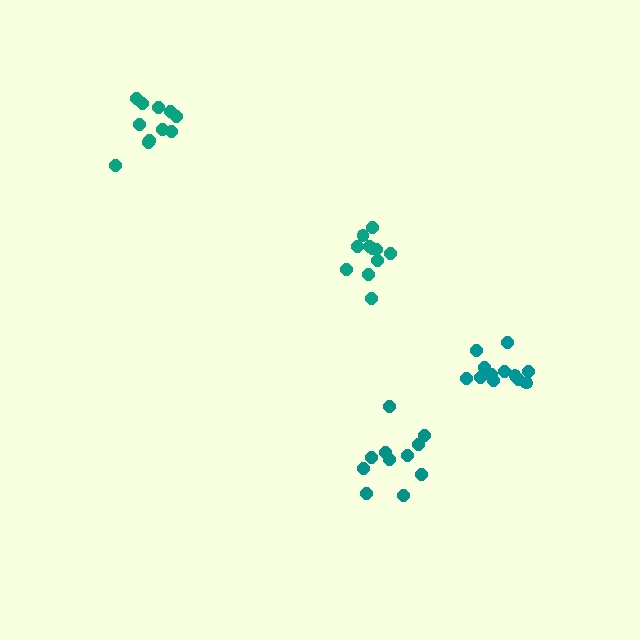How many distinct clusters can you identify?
There are 4 distinct clusters.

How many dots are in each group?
Group 1: 11 dots, Group 2: 11 dots, Group 3: 11 dots, Group 4: 12 dots (45 total).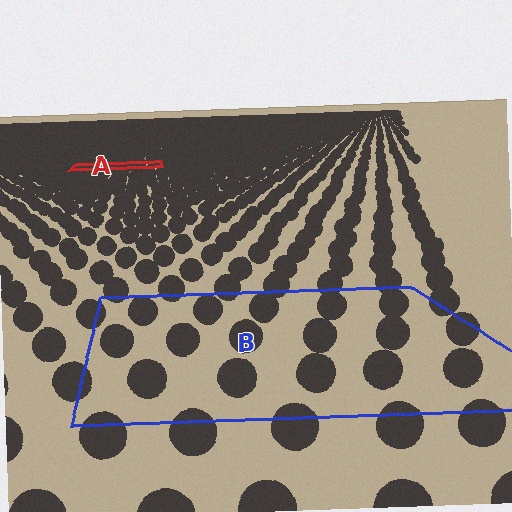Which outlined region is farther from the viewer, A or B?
Region A is farther from the viewer — the texture elements inside it appear smaller and more densely packed.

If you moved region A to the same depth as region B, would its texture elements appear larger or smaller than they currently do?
They would appear larger. At a closer depth, the same texture elements are projected at a bigger on-screen size.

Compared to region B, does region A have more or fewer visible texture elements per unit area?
Region A has more texture elements per unit area — they are packed more densely because it is farther away.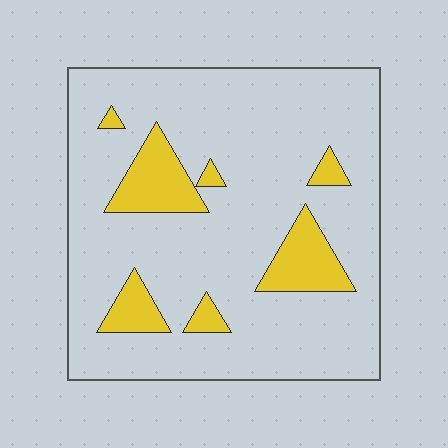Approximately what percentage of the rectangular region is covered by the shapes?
Approximately 15%.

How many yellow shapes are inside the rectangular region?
7.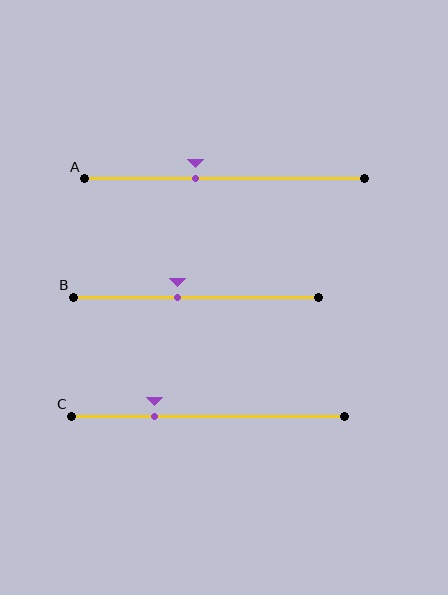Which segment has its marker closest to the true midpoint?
Segment B has its marker closest to the true midpoint.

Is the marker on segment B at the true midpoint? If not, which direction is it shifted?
No, the marker on segment B is shifted to the left by about 8% of the segment length.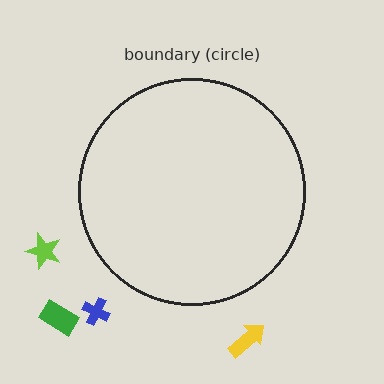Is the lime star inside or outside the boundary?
Outside.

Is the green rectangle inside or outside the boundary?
Outside.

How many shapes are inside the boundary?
0 inside, 4 outside.